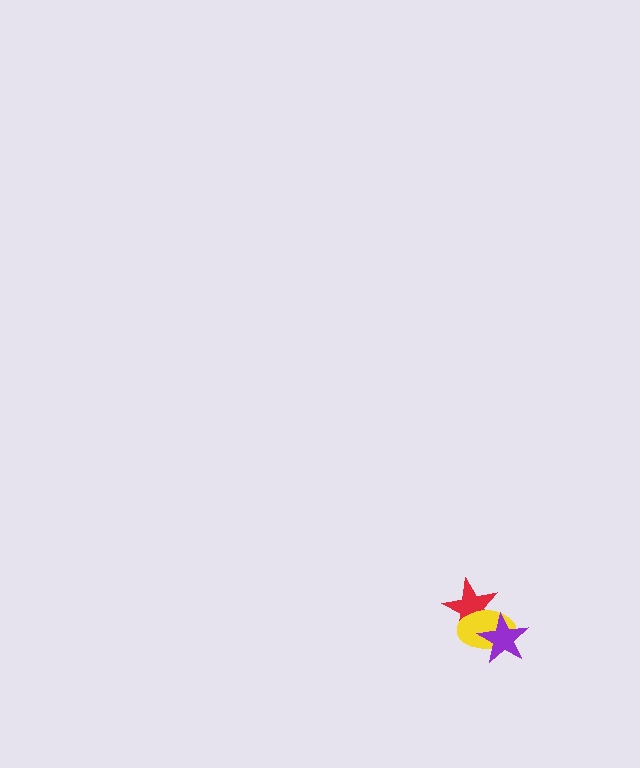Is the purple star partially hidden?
No, no other shape covers it.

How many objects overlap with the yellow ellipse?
2 objects overlap with the yellow ellipse.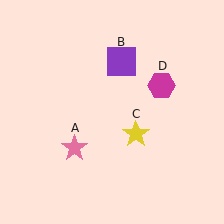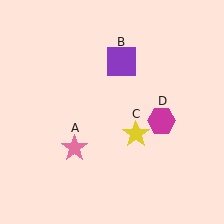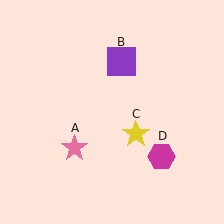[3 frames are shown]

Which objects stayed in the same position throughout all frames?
Pink star (object A) and purple square (object B) and yellow star (object C) remained stationary.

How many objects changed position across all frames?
1 object changed position: magenta hexagon (object D).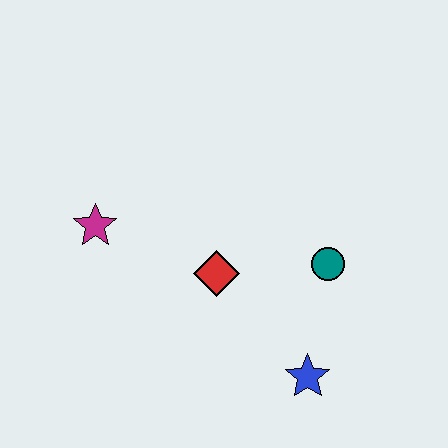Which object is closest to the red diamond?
The teal circle is closest to the red diamond.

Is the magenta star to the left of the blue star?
Yes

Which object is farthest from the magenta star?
The blue star is farthest from the magenta star.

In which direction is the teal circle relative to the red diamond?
The teal circle is to the right of the red diamond.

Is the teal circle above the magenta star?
No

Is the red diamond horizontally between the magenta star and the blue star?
Yes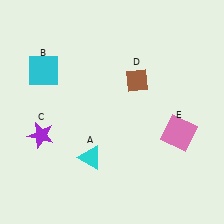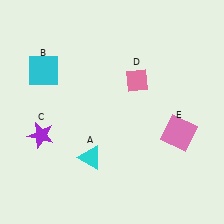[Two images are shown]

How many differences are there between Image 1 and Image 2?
There is 1 difference between the two images.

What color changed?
The diamond (D) changed from brown in Image 1 to pink in Image 2.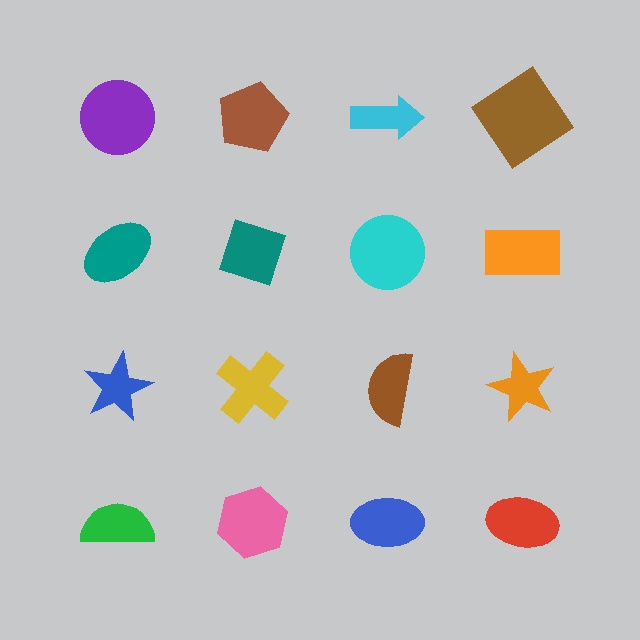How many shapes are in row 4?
4 shapes.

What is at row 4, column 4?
A red ellipse.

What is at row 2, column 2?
A teal diamond.